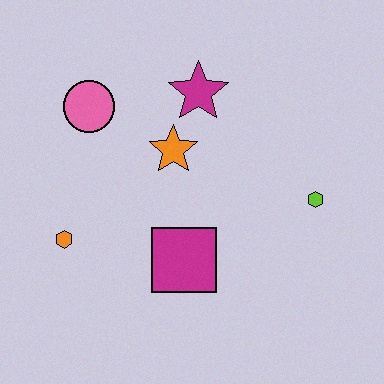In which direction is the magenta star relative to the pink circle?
The magenta star is to the right of the pink circle.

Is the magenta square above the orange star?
No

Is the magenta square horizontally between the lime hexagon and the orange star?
Yes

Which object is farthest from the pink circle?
The lime hexagon is farthest from the pink circle.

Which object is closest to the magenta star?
The orange star is closest to the magenta star.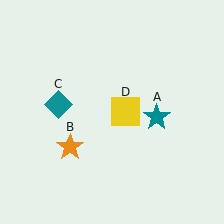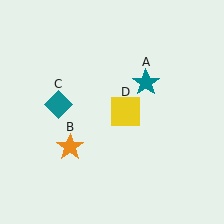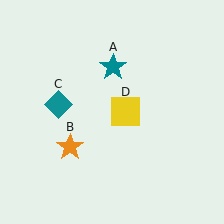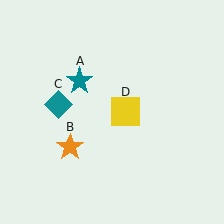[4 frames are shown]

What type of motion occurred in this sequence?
The teal star (object A) rotated counterclockwise around the center of the scene.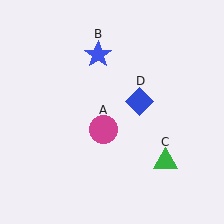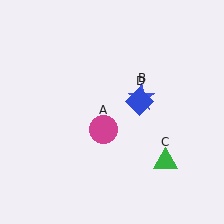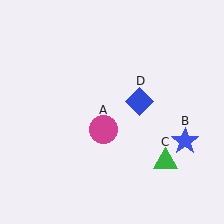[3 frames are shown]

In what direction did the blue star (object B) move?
The blue star (object B) moved down and to the right.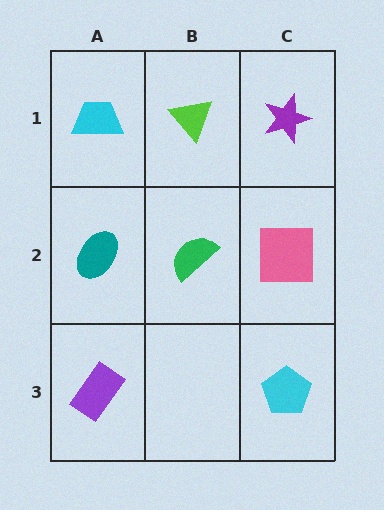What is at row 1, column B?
A lime triangle.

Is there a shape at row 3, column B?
No, that cell is empty.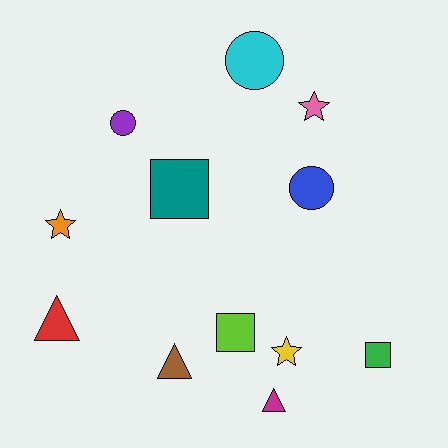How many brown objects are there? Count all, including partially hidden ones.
There is 1 brown object.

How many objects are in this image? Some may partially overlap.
There are 12 objects.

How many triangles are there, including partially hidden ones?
There are 3 triangles.